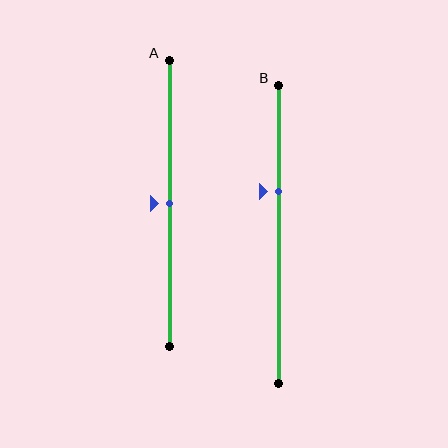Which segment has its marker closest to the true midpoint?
Segment A has its marker closest to the true midpoint.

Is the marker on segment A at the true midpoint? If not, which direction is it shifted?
Yes, the marker on segment A is at the true midpoint.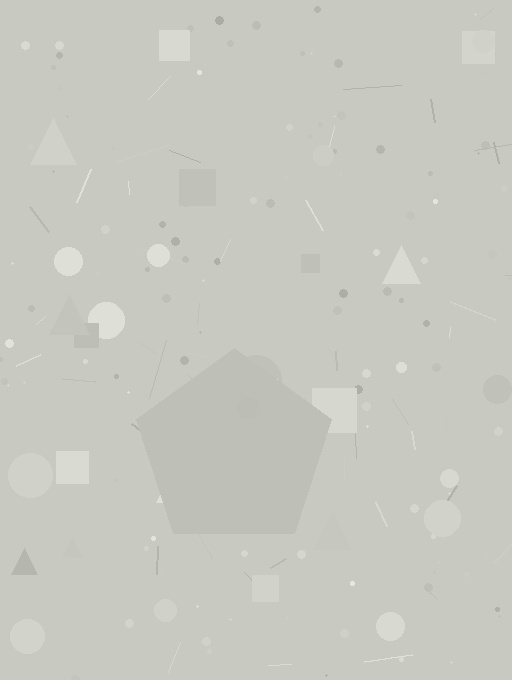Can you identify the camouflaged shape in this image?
The camouflaged shape is a pentagon.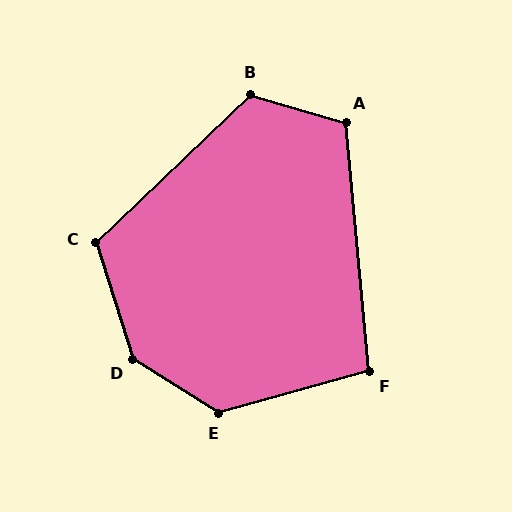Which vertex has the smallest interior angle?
F, at approximately 100 degrees.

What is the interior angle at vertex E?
Approximately 133 degrees (obtuse).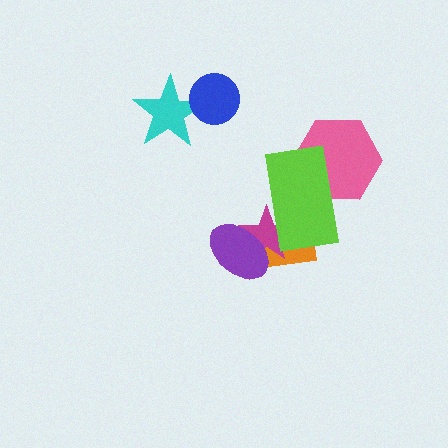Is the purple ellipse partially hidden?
No, no other shape covers it.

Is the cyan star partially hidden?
Yes, it is partially covered by another shape.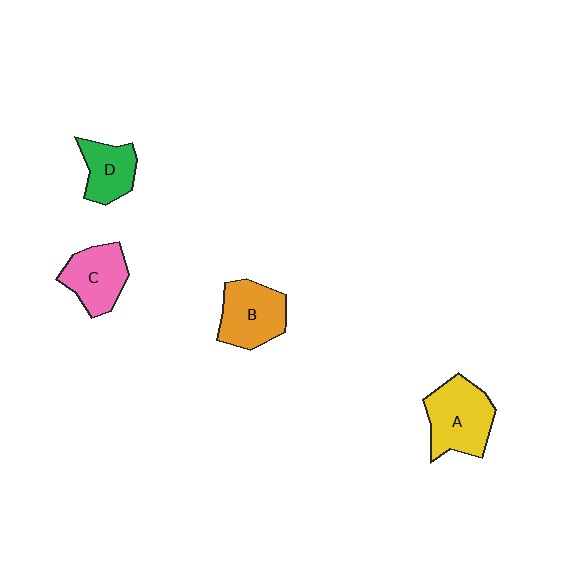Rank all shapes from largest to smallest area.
From largest to smallest: A (yellow), B (orange), C (pink), D (green).